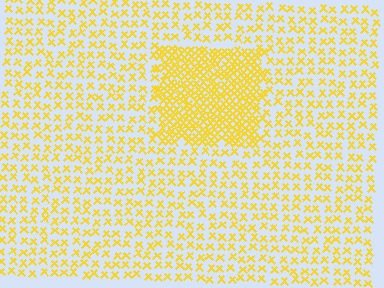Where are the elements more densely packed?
The elements are more densely packed inside the rectangle boundary.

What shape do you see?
I see a rectangle.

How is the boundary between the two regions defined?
The boundary is defined by a change in element density (approximately 2.5x ratio). All elements are the same color, size, and shape.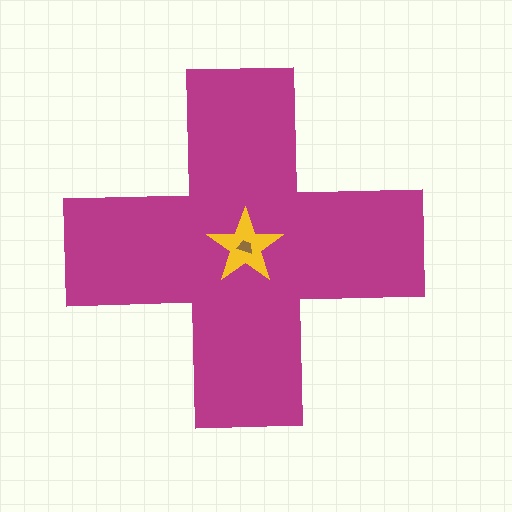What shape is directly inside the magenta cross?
The yellow star.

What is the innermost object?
The brown trapezoid.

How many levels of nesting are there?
3.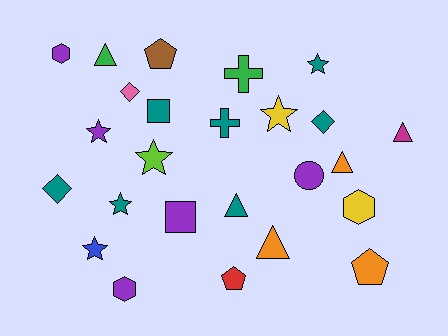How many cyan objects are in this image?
There are no cyan objects.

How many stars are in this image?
There are 6 stars.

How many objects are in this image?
There are 25 objects.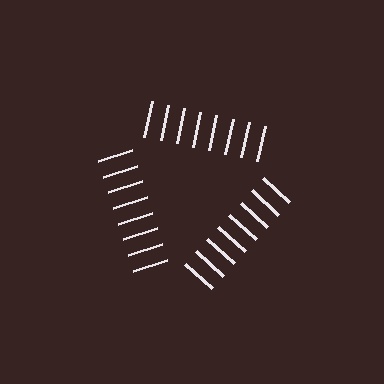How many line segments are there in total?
24 — 8 along each of the 3 edges.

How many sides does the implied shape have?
3 sides — the line-ends trace a triangle.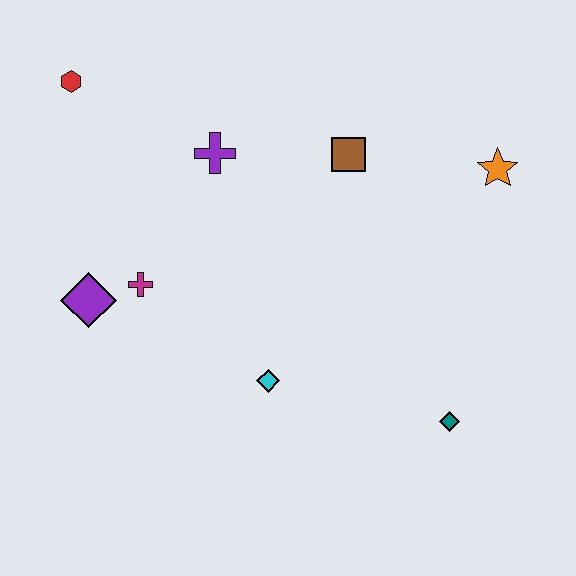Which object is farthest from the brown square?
The purple diamond is farthest from the brown square.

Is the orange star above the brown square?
No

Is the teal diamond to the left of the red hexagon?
No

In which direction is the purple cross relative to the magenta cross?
The purple cross is above the magenta cross.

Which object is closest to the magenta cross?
The purple diamond is closest to the magenta cross.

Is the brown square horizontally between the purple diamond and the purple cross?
No